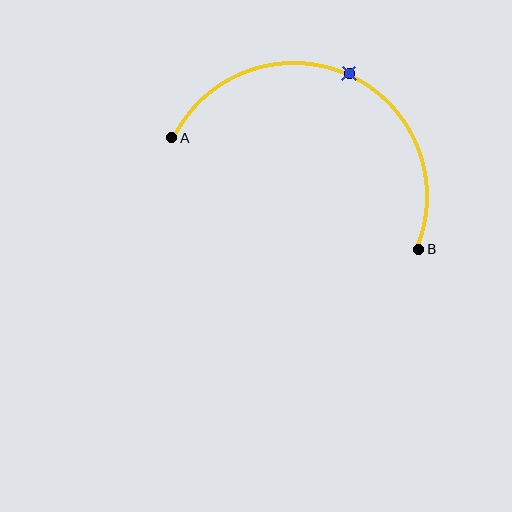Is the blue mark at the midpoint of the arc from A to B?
Yes. The blue mark lies on the arc at equal arc-length from both A and B — it is the arc midpoint.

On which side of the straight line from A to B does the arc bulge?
The arc bulges above the straight line connecting A and B.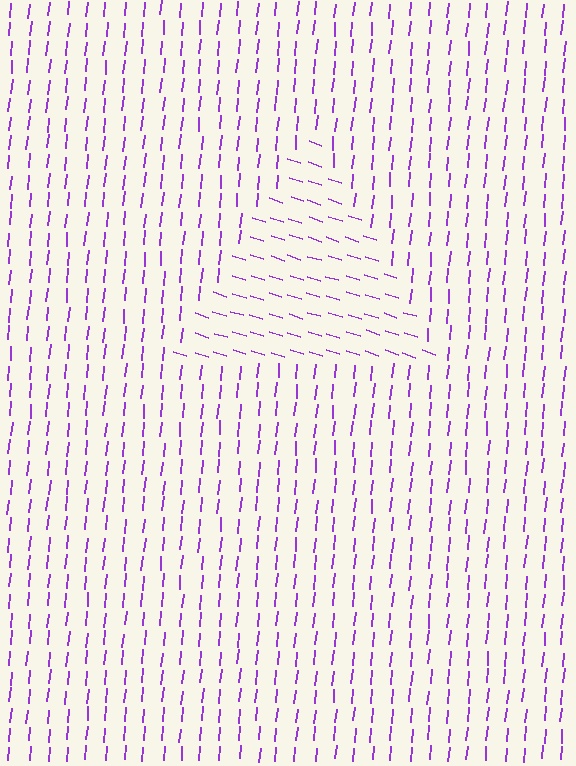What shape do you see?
I see a triangle.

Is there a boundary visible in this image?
Yes, there is a texture boundary formed by a change in line orientation.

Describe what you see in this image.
The image is filled with small purple line segments. A triangle region in the image has lines oriented differently from the surrounding lines, creating a visible texture boundary.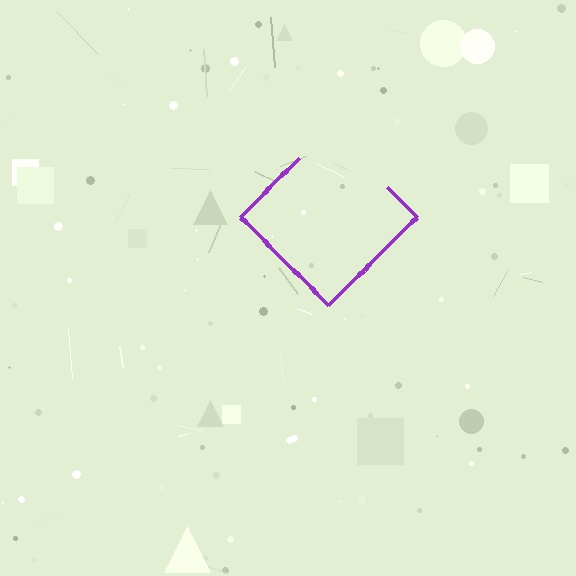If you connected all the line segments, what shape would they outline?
They would outline a diamond.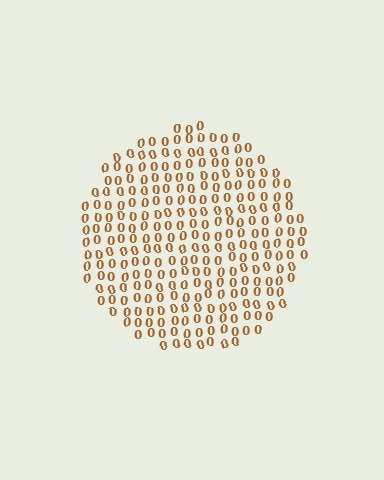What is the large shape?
The large shape is a circle.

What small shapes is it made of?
It is made of small digit 0's.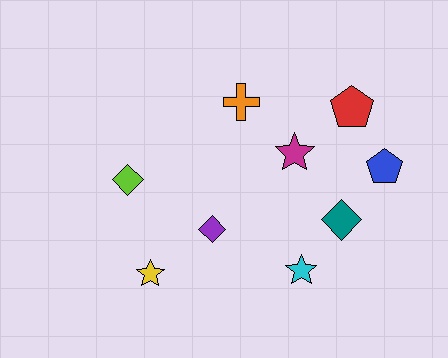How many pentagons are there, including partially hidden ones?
There are 2 pentagons.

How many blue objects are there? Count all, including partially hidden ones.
There is 1 blue object.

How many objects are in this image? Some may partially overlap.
There are 9 objects.